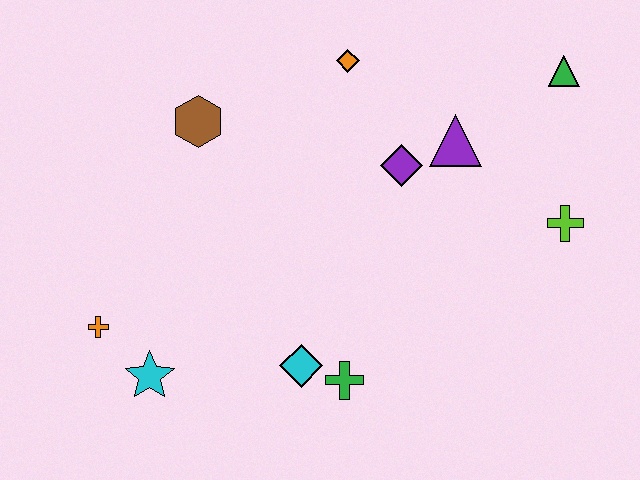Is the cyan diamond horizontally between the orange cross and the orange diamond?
Yes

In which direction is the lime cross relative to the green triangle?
The lime cross is below the green triangle.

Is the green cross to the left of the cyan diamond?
No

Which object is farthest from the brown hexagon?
The lime cross is farthest from the brown hexagon.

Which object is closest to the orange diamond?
The purple diamond is closest to the orange diamond.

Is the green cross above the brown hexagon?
No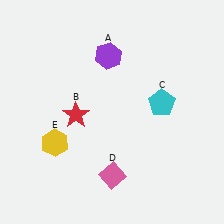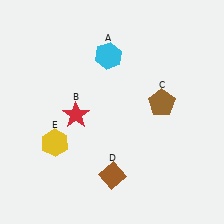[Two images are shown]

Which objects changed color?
A changed from purple to cyan. C changed from cyan to brown. D changed from pink to brown.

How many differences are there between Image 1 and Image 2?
There are 3 differences between the two images.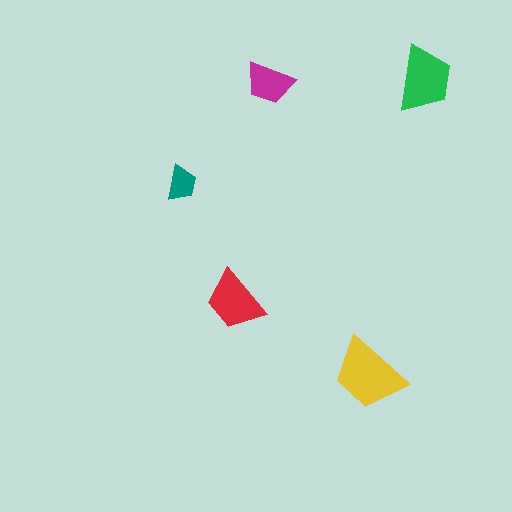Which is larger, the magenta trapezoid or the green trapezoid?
The green one.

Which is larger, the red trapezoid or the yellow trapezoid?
The yellow one.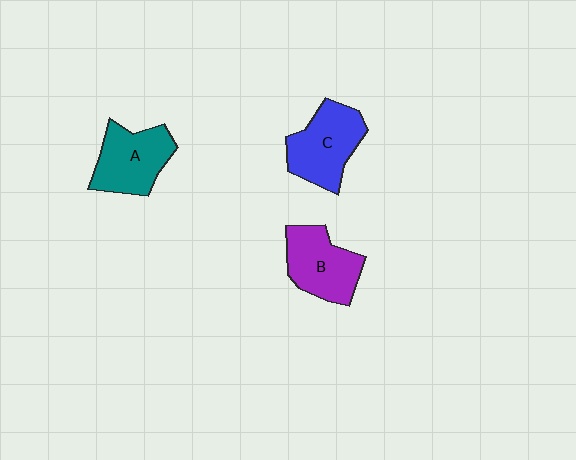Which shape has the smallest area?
Shape B (purple).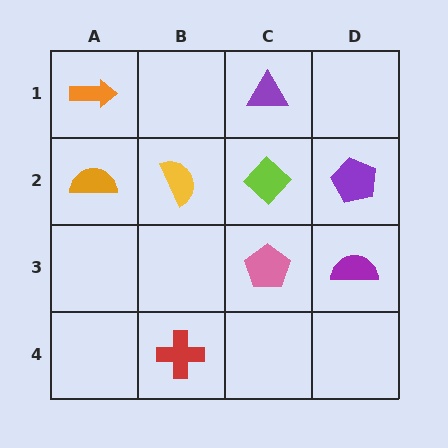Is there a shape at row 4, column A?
No, that cell is empty.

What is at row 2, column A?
An orange semicircle.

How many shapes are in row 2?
4 shapes.